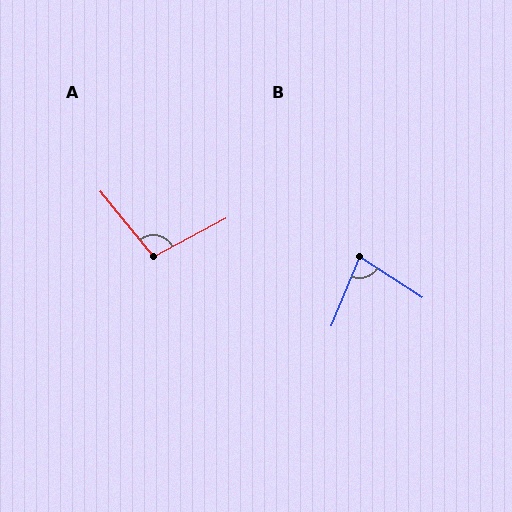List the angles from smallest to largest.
B (79°), A (101°).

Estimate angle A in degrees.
Approximately 101 degrees.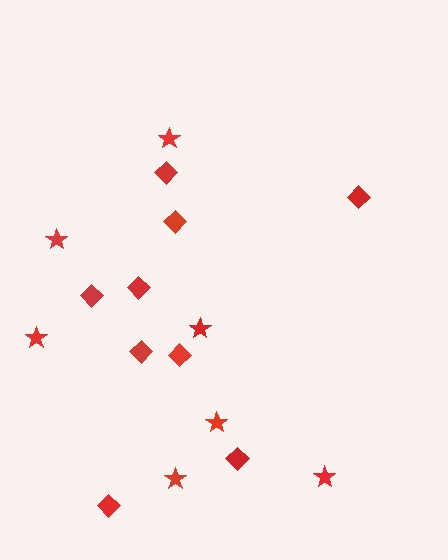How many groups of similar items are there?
There are 2 groups: one group of diamonds (9) and one group of stars (7).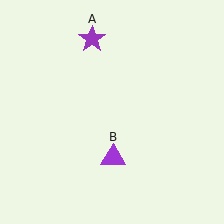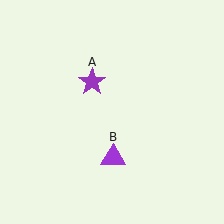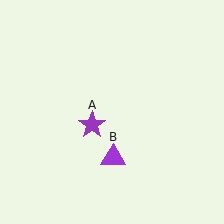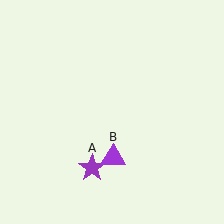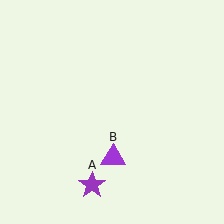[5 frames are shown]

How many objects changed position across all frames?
1 object changed position: purple star (object A).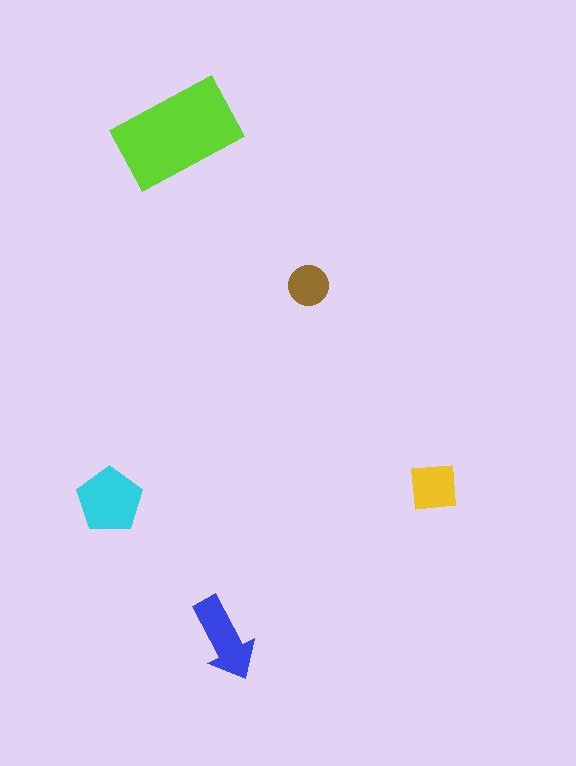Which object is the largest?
The lime rectangle.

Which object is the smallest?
The brown circle.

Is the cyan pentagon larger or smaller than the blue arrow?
Larger.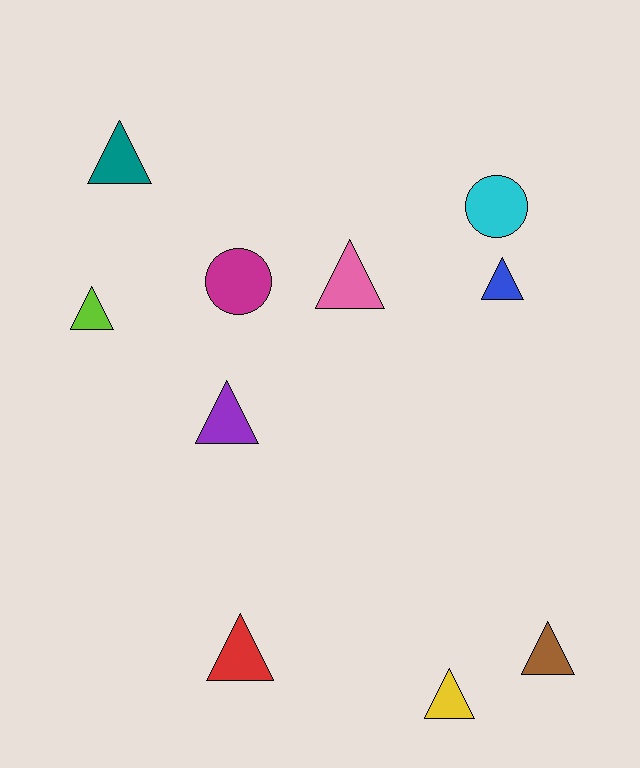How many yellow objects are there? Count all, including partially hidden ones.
There is 1 yellow object.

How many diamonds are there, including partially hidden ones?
There are no diamonds.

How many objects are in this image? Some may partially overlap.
There are 10 objects.